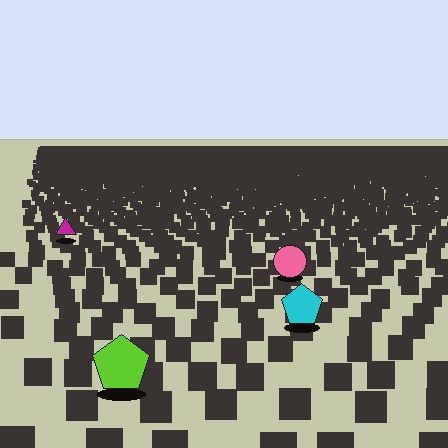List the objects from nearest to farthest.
From nearest to farthest: the lime pentagon, the cyan pentagon, the pink circle, the magenta triangle.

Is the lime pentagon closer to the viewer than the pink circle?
Yes. The lime pentagon is closer — you can tell from the texture gradient: the ground texture is coarser near it.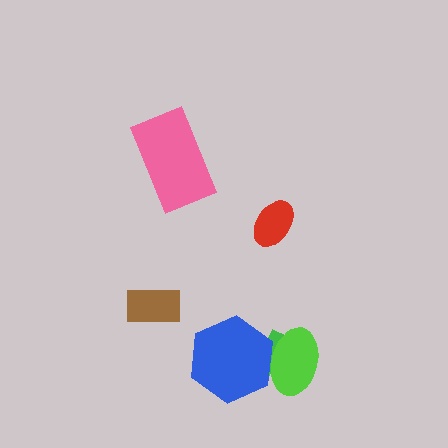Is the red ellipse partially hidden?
No, no other shape covers it.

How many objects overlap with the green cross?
2 objects overlap with the green cross.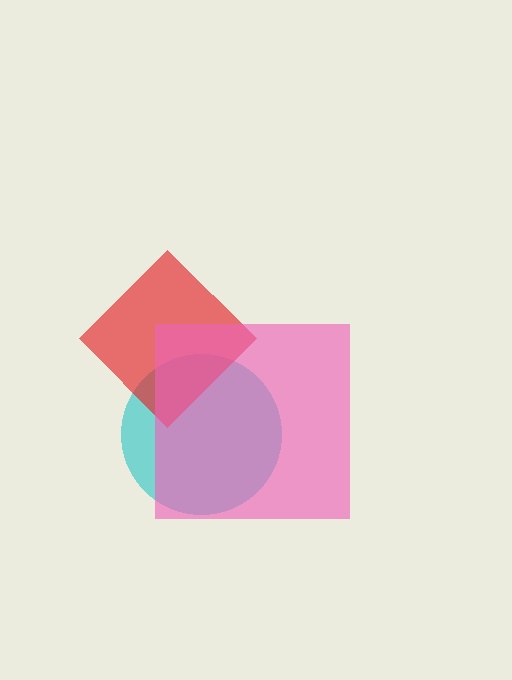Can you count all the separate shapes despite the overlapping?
Yes, there are 3 separate shapes.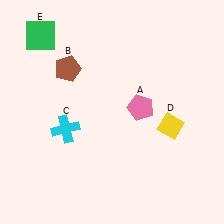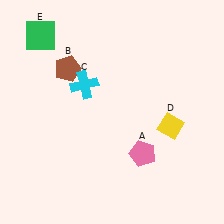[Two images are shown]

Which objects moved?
The objects that moved are: the pink pentagon (A), the cyan cross (C).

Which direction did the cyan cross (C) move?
The cyan cross (C) moved up.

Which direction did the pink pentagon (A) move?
The pink pentagon (A) moved down.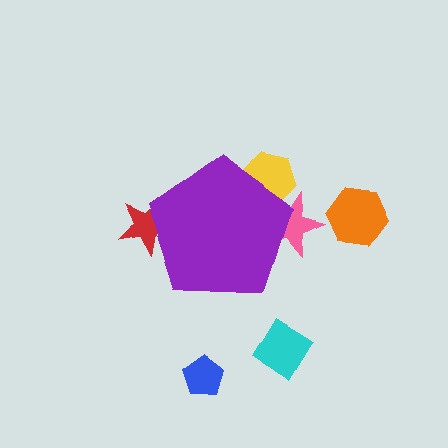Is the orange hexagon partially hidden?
No, the orange hexagon is fully visible.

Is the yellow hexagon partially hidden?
Yes, the yellow hexagon is partially hidden behind the purple pentagon.